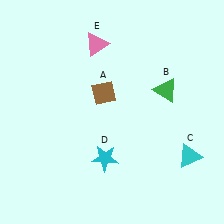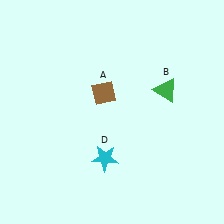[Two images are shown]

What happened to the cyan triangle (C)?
The cyan triangle (C) was removed in Image 2. It was in the bottom-right area of Image 1.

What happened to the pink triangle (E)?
The pink triangle (E) was removed in Image 2. It was in the top-left area of Image 1.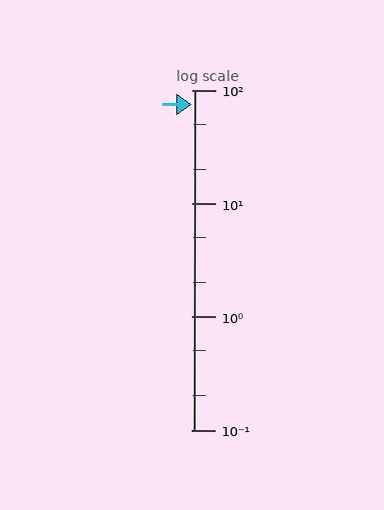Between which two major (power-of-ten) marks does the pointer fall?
The pointer is between 10 and 100.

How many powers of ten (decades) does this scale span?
The scale spans 3 decades, from 0.1 to 100.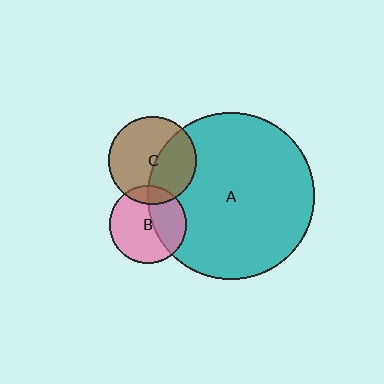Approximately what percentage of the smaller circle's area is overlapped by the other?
Approximately 15%.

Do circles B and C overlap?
Yes.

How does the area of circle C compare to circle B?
Approximately 1.3 times.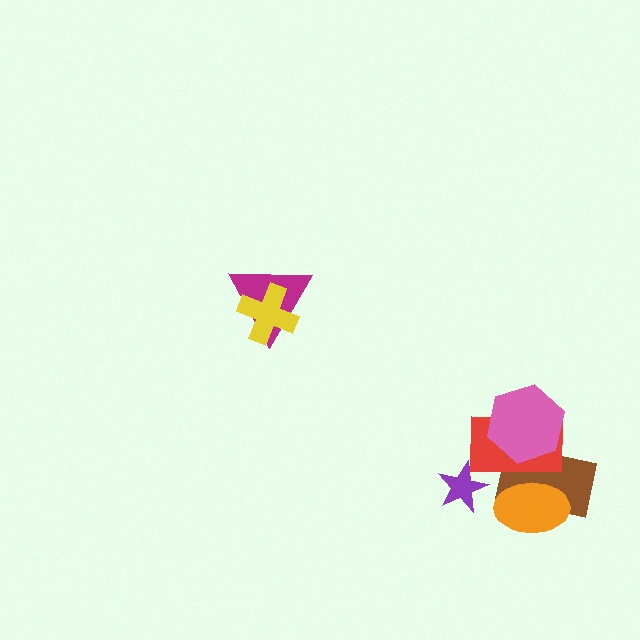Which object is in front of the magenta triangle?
The yellow cross is in front of the magenta triangle.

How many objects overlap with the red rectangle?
3 objects overlap with the red rectangle.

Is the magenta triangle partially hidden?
Yes, it is partially covered by another shape.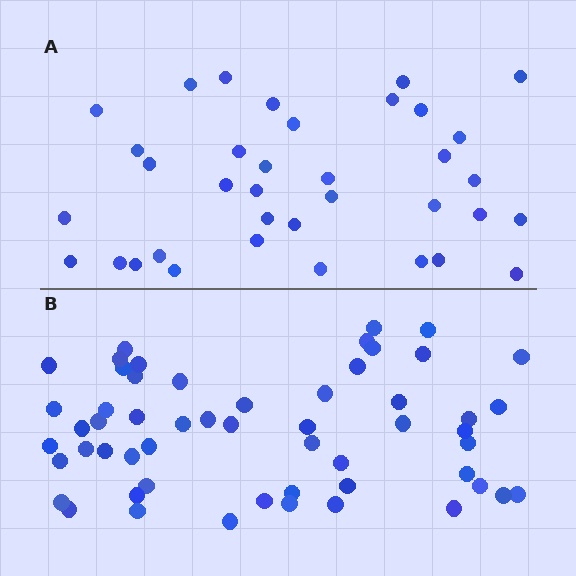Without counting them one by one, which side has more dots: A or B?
Region B (the bottom region) has more dots.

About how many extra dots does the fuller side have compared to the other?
Region B has approximately 20 more dots than region A.